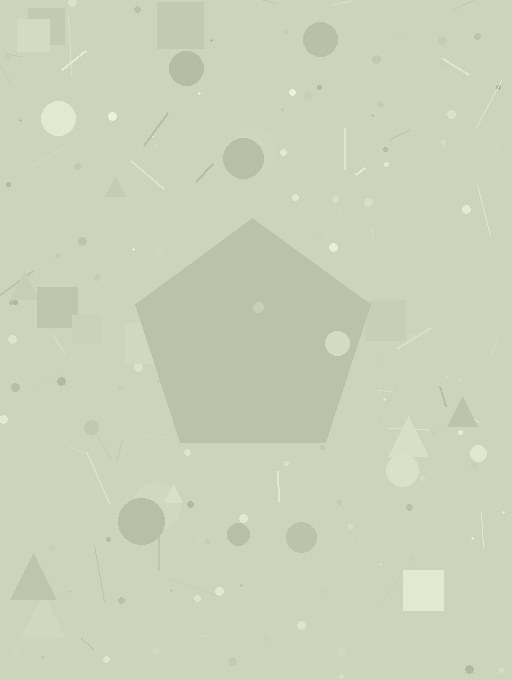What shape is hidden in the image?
A pentagon is hidden in the image.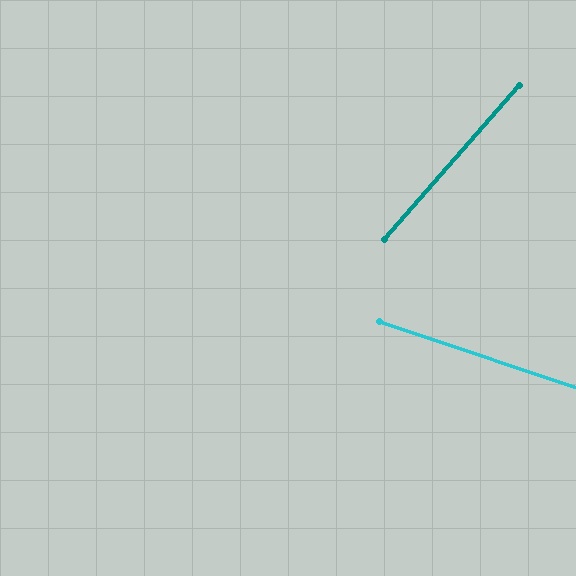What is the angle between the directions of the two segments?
Approximately 67 degrees.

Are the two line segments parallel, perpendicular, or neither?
Neither parallel nor perpendicular — they differ by about 67°.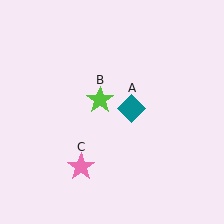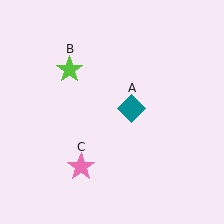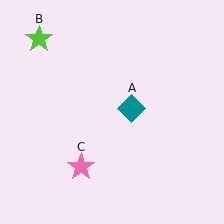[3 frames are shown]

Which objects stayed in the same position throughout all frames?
Teal diamond (object A) and pink star (object C) remained stationary.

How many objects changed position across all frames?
1 object changed position: lime star (object B).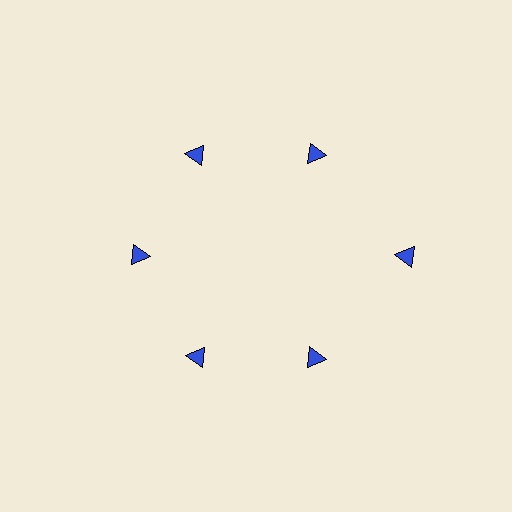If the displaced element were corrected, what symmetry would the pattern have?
It would have 6-fold rotational symmetry — the pattern would map onto itself every 60 degrees.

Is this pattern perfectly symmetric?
No. The 6 blue triangles are arranged in a ring, but one element near the 3 o'clock position is pushed outward from the center, breaking the 6-fold rotational symmetry.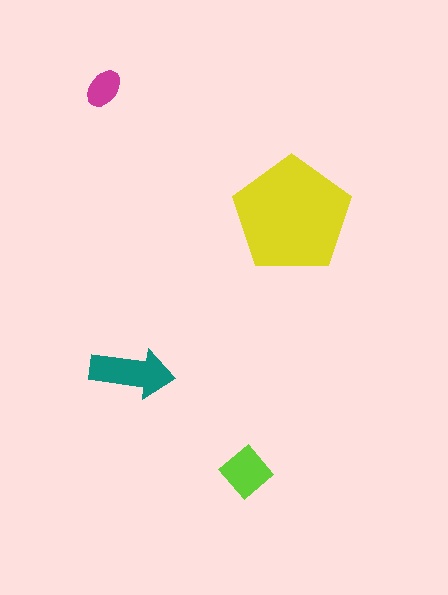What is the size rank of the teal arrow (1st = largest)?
2nd.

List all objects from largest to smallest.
The yellow pentagon, the teal arrow, the lime diamond, the magenta ellipse.